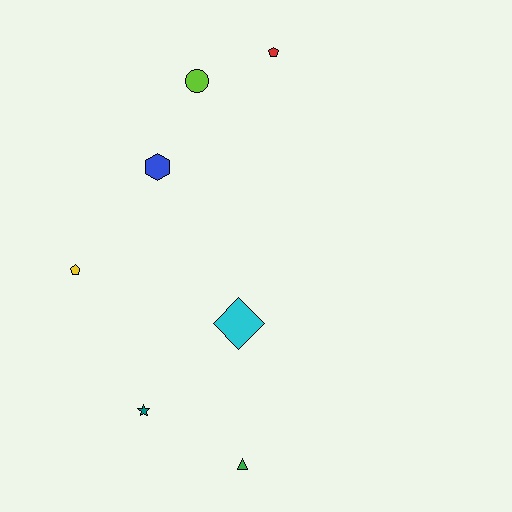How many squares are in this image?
There are no squares.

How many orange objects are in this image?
There are no orange objects.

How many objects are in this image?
There are 7 objects.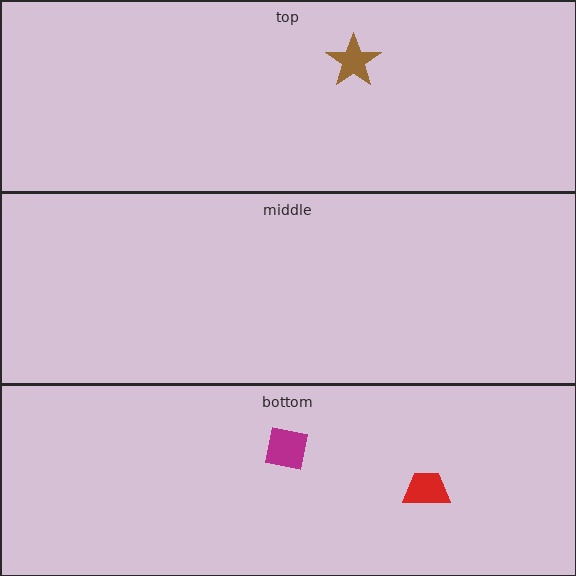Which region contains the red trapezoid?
The bottom region.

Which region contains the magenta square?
The bottom region.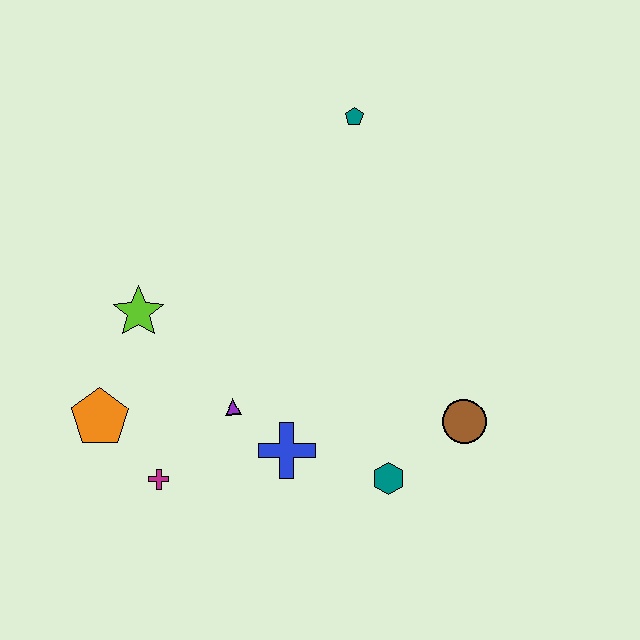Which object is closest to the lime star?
The orange pentagon is closest to the lime star.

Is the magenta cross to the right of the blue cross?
No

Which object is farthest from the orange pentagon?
The teal pentagon is farthest from the orange pentagon.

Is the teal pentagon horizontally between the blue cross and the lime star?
No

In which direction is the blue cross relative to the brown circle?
The blue cross is to the left of the brown circle.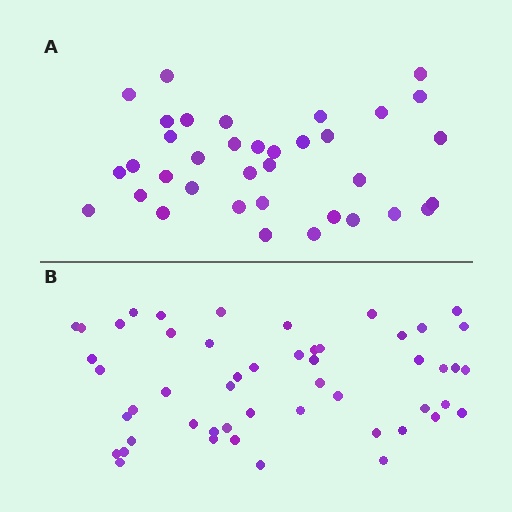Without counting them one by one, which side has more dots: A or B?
Region B (the bottom region) has more dots.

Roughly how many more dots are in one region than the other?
Region B has approximately 15 more dots than region A.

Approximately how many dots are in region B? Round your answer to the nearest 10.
About 50 dots. (The exact count is 51, which rounds to 50.)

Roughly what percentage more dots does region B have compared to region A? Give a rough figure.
About 40% more.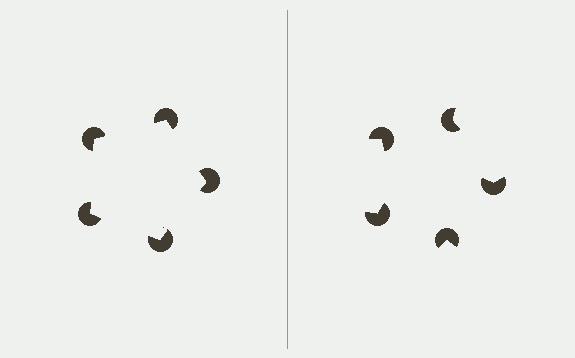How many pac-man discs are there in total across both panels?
10 — 5 on each side.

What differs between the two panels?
The pac-man discs are positioned identically on both sides; only the wedge orientations differ. On the left they align to a pentagon; on the right they are misaligned.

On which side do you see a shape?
An illusory pentagon appears on the left side. On the right side the wedge cuts are rotated, so no coherent shape forms.